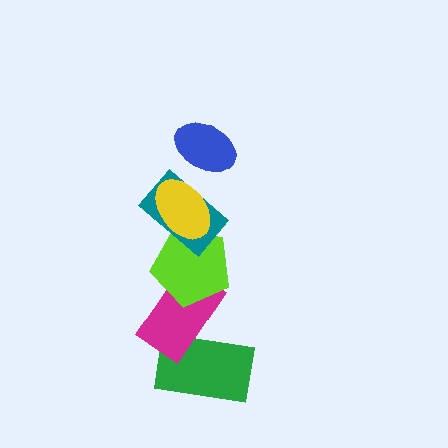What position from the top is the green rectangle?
The green rectangle is 6th from the top.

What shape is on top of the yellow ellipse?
The blue ellipse is on top of the yellow ellipse.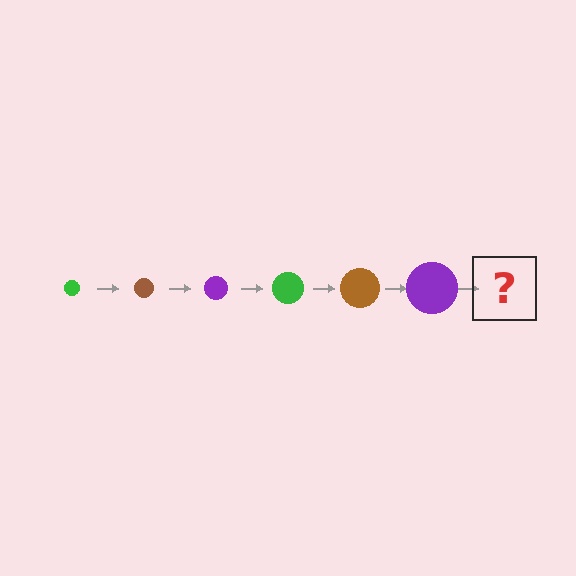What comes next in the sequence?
The next element should be a green circle, larger than the previous one.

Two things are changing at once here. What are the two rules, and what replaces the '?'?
The two rules are that the circle grows larger each step and the color cycles through green, brown, and purple. The '?' should be a green circle, larger than the previous one.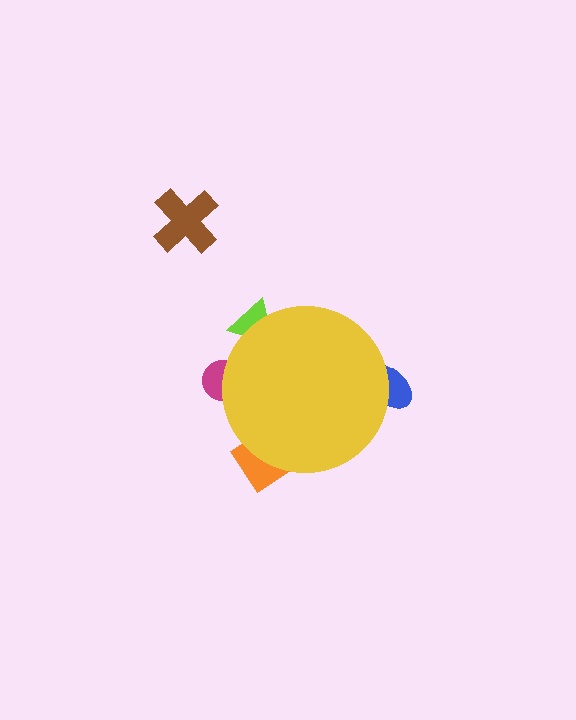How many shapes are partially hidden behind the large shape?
4 shapes are partially hidden.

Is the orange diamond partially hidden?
Yes, the orange diamond is partially hidden behind the yellow circle.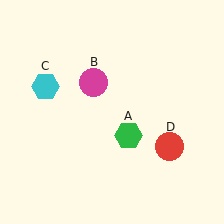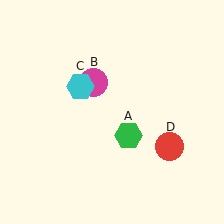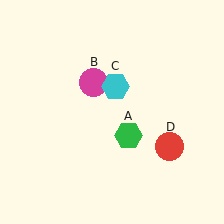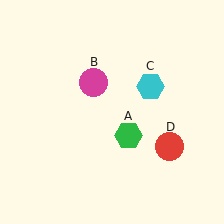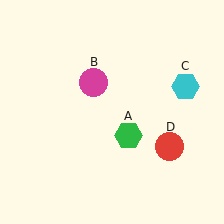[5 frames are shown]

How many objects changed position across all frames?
1 object changed position: cyan hexagon (object C).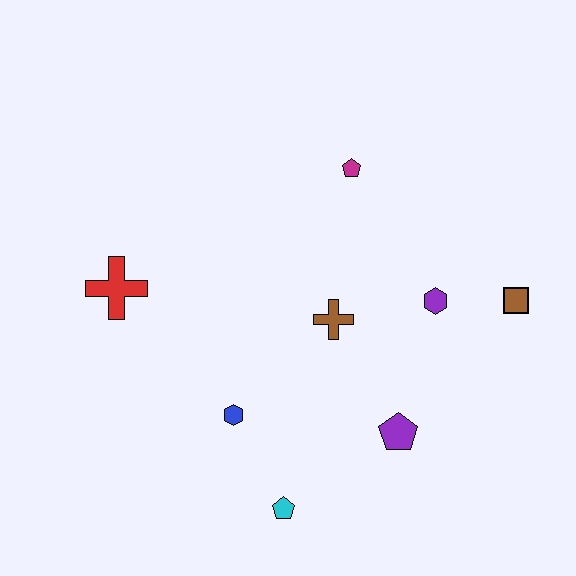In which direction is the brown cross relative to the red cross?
The brown cross is to the right of the red cross.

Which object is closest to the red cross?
The blue hexagon is closest to the red cross.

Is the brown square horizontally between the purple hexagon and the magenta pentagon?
No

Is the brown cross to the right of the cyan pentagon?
Yes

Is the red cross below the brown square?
No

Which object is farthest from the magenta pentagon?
The cyan pentagon is farthest from the magenta pentagon.